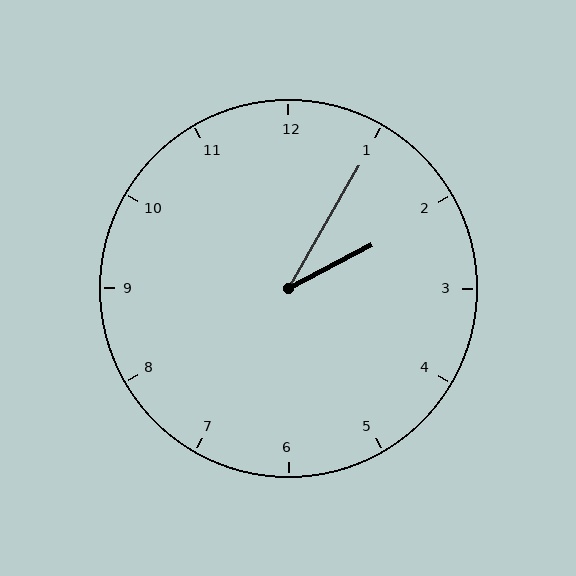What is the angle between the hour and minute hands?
Approximately 32 degrees.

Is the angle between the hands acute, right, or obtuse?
It is acute.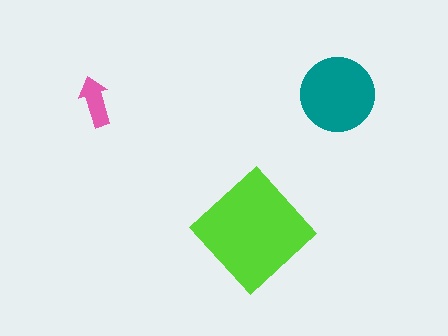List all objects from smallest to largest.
The pink arrow, the teal circle, the lime diamond.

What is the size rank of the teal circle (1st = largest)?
2nd.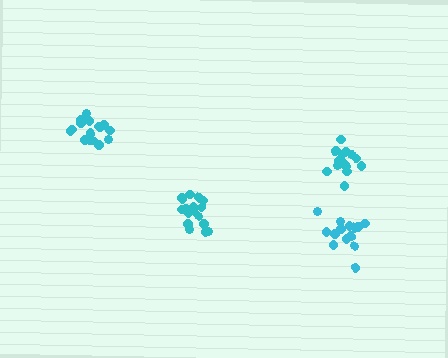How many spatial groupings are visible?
There are 4 spatial groupings.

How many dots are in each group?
Group 1: 18 dots, Group 2: 18 dots, Group 3: 15 dots, Group 4: 15 dots (66 total).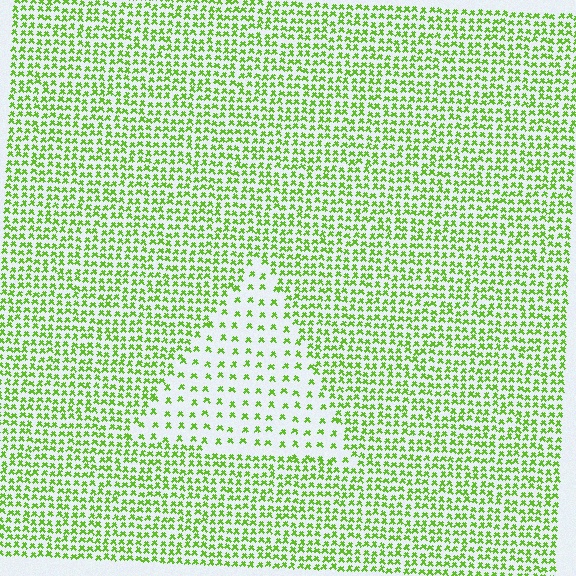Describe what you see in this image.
The image contains small lime elements arranged at two different densities. A triangle-shaped region is visible where the elements are less densely packed than the surrounding area.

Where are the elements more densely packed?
The elements are more densely packed outside the triangle boundary.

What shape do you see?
I see a triangle.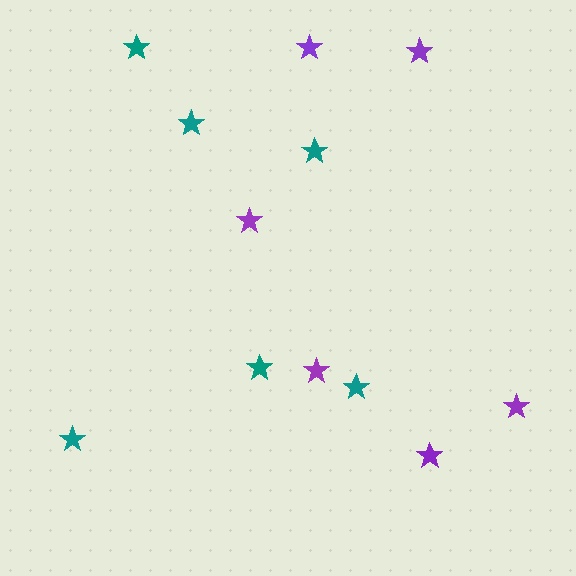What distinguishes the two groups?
There are 2 groups: one group of teal stars (6) and one group of purple stars (6).